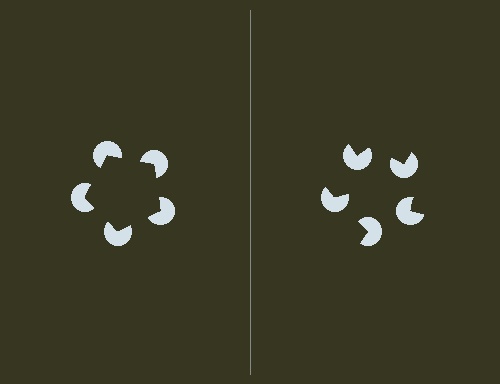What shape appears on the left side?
An illusory pentagon.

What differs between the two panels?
The pac-man discs are positioned identically on both sides; only the wedge orientations differ. On the left they align to a pentagon; on the right they are misaligned.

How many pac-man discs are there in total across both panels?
10 — 5 on each side.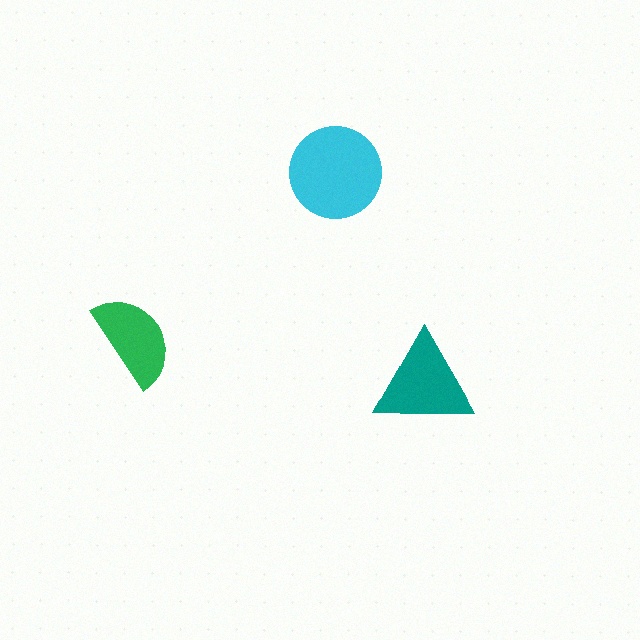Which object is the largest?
The cyan circle.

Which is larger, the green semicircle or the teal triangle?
The teal triangle.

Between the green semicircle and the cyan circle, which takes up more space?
The cyan circle.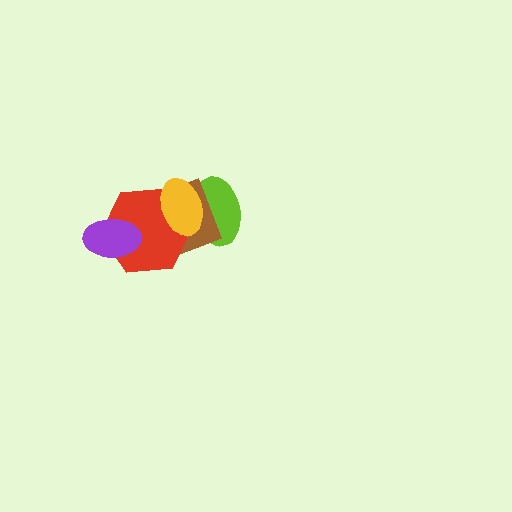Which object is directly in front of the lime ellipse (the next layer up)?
The brown square is directly in front of the lime ellipse.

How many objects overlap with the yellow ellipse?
3 objects overlap with the yellow ellipse.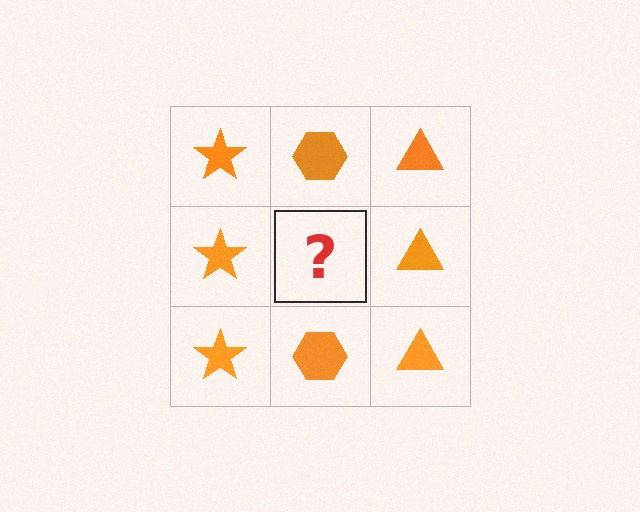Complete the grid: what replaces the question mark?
The question mark should be replaced with an orange hexagon.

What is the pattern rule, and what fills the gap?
The rule is that each column has a consistent shape. The gap should be filled with an orange hexagon.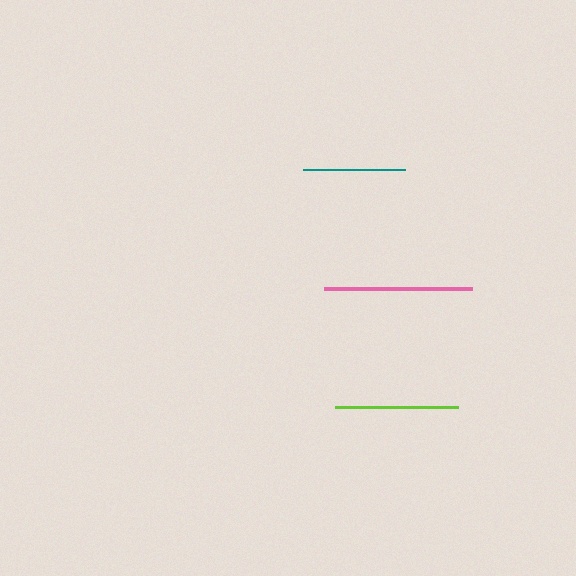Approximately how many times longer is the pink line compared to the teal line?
The pink line is approximately 1.5 times the length of the teal line.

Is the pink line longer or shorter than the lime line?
The pink line is longer than the lime line.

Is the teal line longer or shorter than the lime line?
The lime line is longer than the teal line.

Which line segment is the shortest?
The teal line is the shortest at approximately 102 pixels.